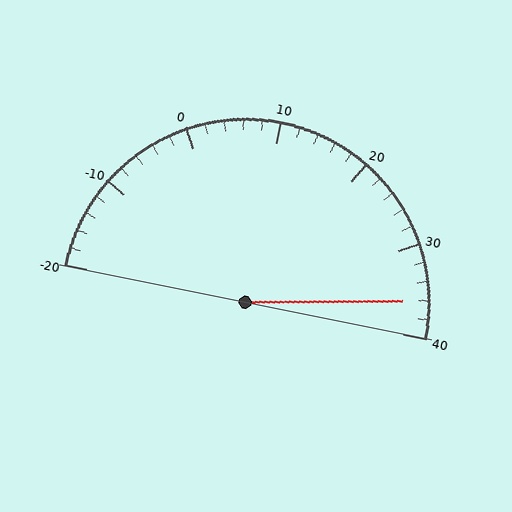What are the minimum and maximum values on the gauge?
The gauge ranges from -20 to 40.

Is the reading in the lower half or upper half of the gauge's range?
The reading is in the upper half of the range (-20 to 40).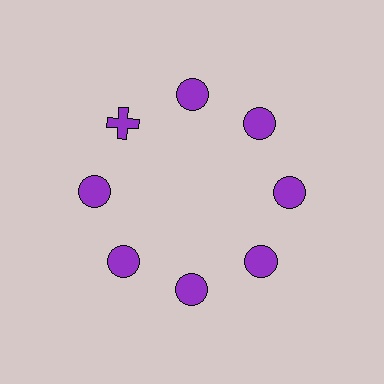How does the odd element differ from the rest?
It has a different shape: cross instead of circle.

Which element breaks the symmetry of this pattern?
The purple cross at roughly the 10 o'clock position breaks the symmetry. All other shapes are purple circles.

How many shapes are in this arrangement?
There are 8 shapes arranged in a ring pattern.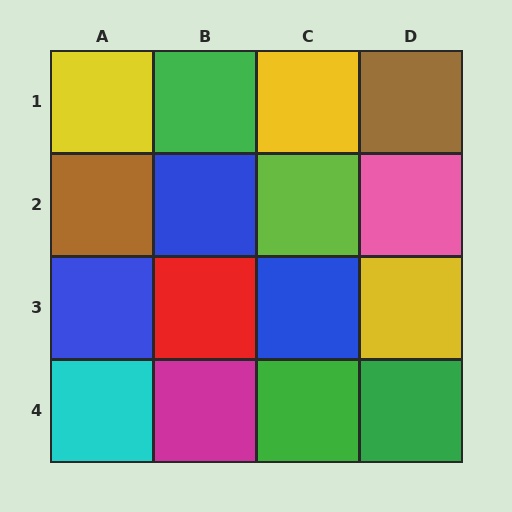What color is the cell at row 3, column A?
Blue.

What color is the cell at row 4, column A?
Cyan.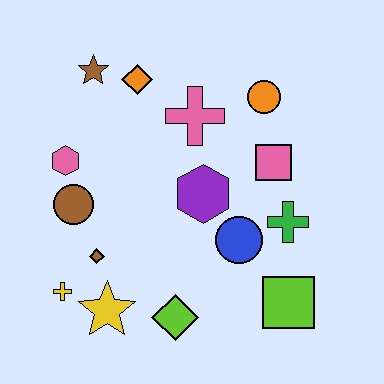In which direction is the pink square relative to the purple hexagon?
The pink square is to the right of the purple hexagon.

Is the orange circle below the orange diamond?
Yes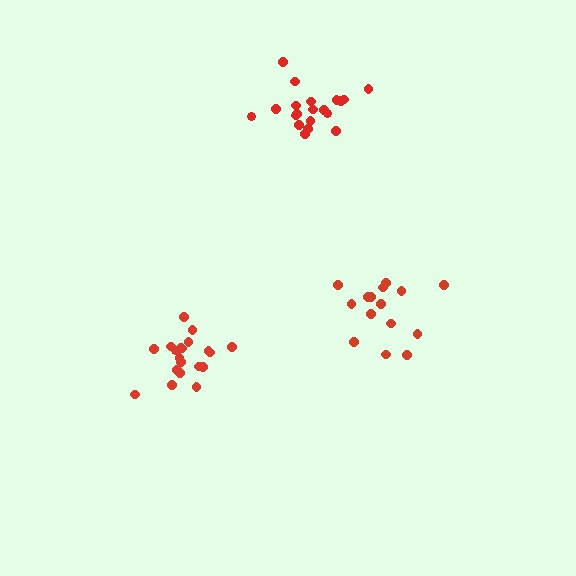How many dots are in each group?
Group 1: 20 dots, Group 2: 15 dots, Group 3: 20 dots (55 total).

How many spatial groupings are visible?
There are 3 spatial groupings.